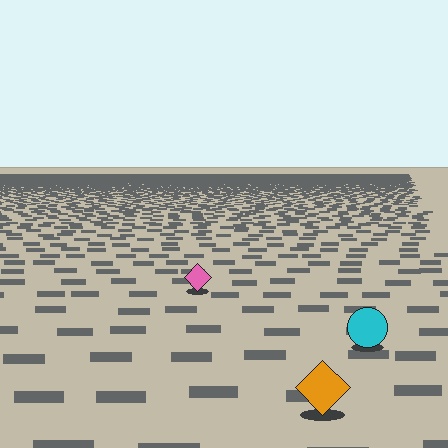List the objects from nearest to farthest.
From nearest to farthest: the orange diamond, the cyan circle, the pink diamond.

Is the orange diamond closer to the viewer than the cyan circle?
Yes. The orange diamond is closer — you can tell from the texture gradient: the ground texture is coarser near it.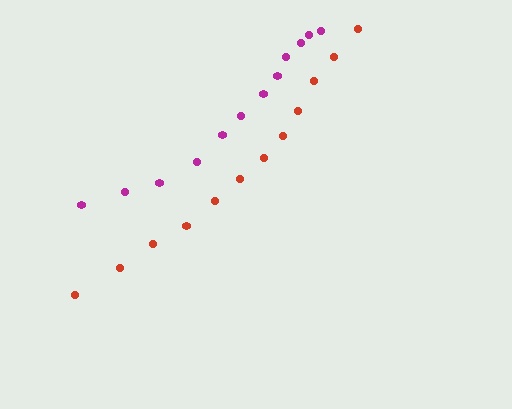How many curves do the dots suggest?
There are 2 distinct paths.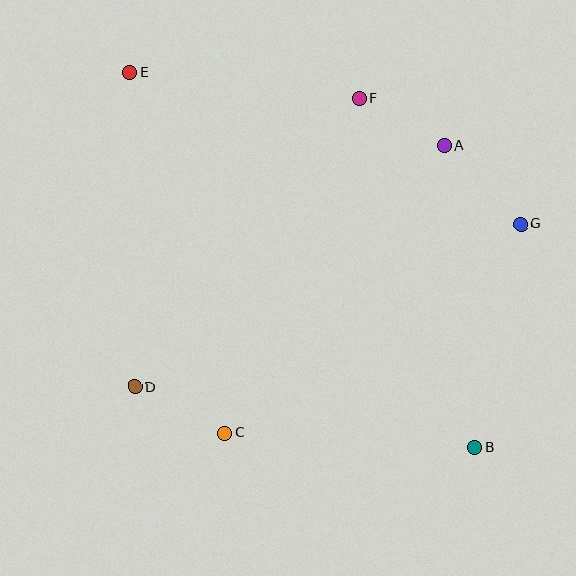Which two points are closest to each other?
Points A and F are closest to each other.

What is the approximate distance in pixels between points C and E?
The distance between C and E is approximately 372 pixels.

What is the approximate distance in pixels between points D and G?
The distance between D and G is approximately 419 pixels.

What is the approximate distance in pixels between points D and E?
The distance between D and E is approximately 315 pixels.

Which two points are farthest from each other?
Points B and E are farthest from each other.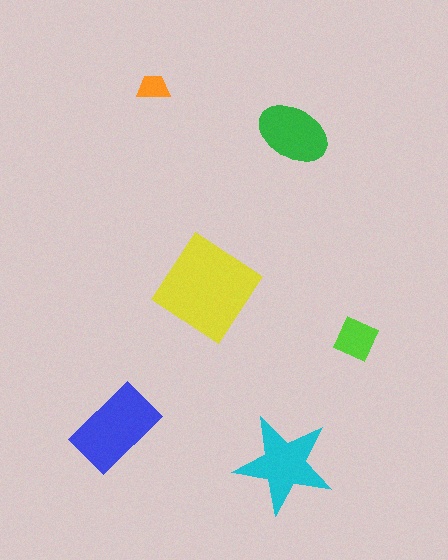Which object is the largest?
The yellow diamond.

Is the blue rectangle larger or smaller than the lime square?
Larger.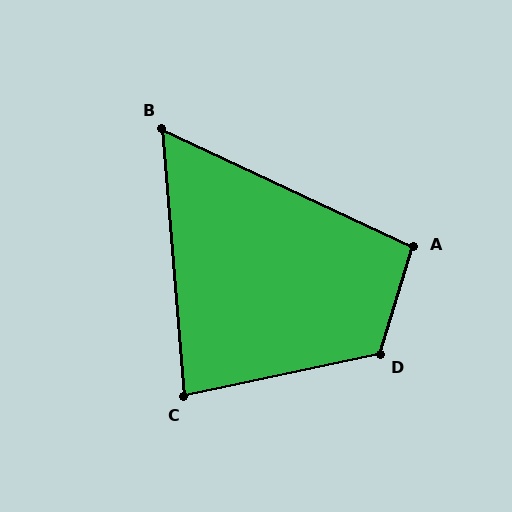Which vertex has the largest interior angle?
D, at approximately 120 degrees.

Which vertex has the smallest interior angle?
B, at approximately 60 degrees.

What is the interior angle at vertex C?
Approximately 82 degrees (acute).